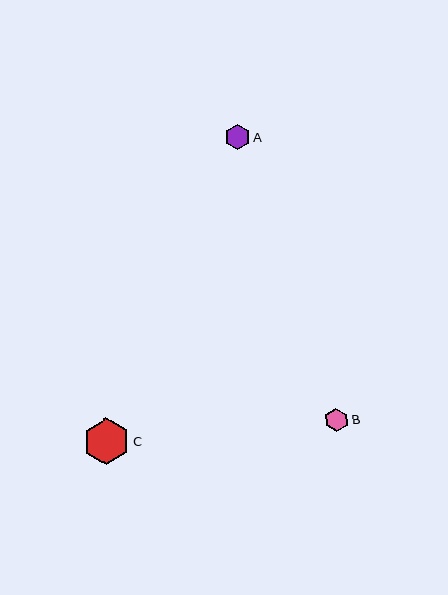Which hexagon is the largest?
Hexagon C is the largest with a size of approximately 47 pixels.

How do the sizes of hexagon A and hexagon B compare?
Hexagon A and hexagon B are approximately the same size.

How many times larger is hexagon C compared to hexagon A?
Hexagon C is approximately 1.9 times the size of hexagon A.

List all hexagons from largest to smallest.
From largest to smallest: C, A, B.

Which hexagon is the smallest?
Hexagon B is the smallest with a size of approximately 24 pixels.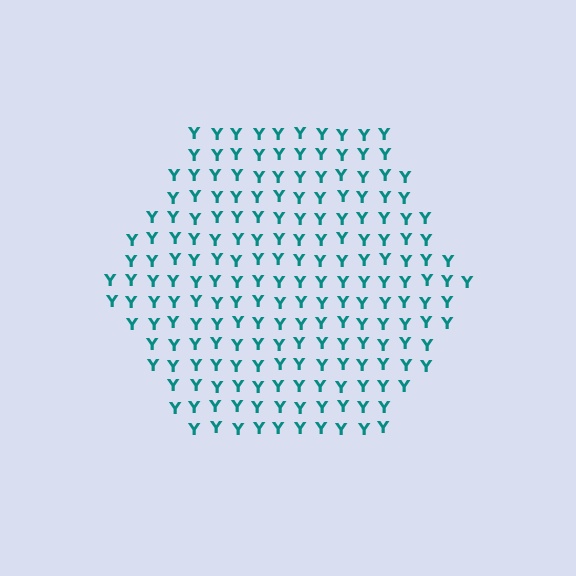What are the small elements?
The small elements are letter Y's.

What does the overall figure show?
The overall figure shows a hexagon.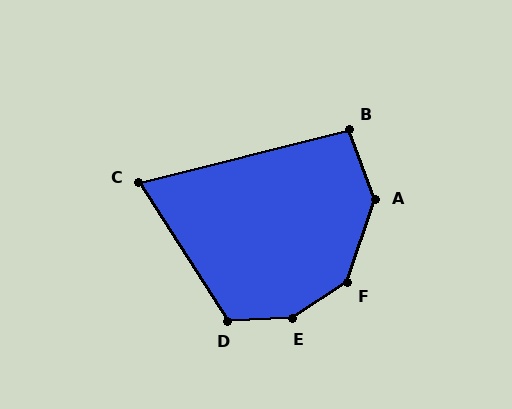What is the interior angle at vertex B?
Approximately 97 degrees (obtuse).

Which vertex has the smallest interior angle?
C, at approximately 71 degrees.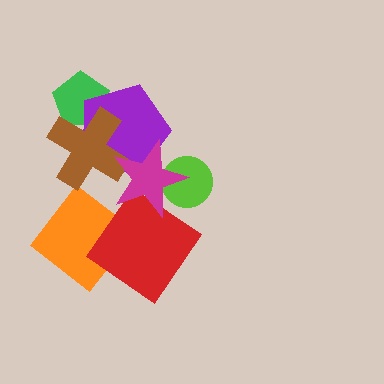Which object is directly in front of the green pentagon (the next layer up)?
The purple pentagon is directly in front of the green pentagon.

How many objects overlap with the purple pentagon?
3 objects overlap with the purple pentagon.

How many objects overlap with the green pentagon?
2 objects overlap with the green pentagon.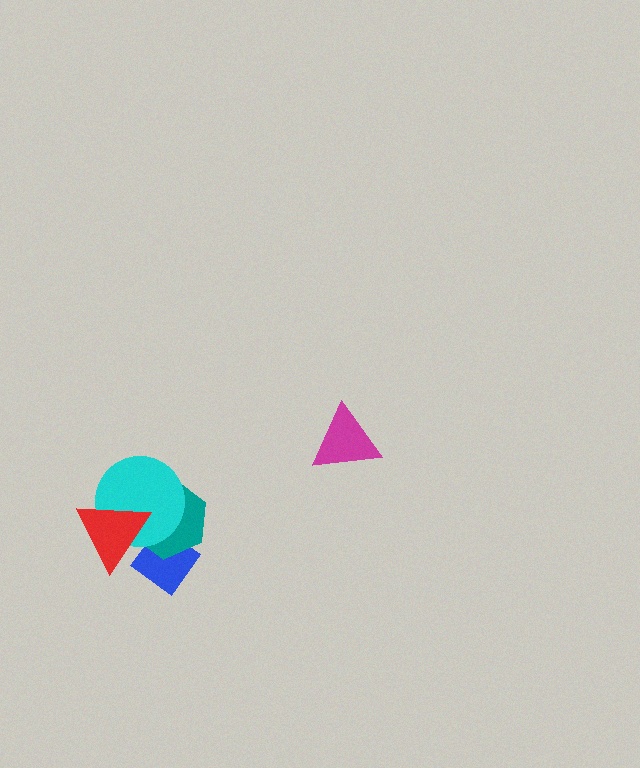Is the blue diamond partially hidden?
Yes, it is partially covered by another shape.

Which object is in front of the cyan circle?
The red triangle is in front of the cyan circle.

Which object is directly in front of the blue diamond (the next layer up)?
The teal hexagon is directly in front of the blue diamond.